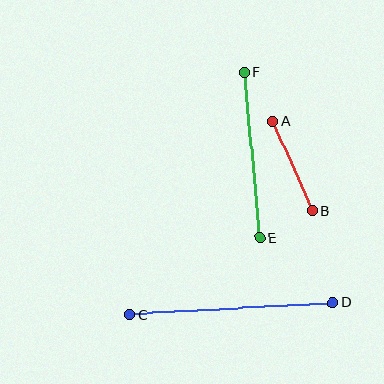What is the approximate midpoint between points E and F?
The midpoint is at approximately (252, 155) pixels.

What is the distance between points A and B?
The distance is approximately 97 pixels.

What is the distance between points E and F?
The distance is approximately 166 pixels.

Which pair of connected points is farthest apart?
Points C and D are farthest apart.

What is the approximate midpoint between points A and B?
The midpoint is at approximately (293, 166) pixels.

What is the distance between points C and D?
The distance is approximately 203 pixels.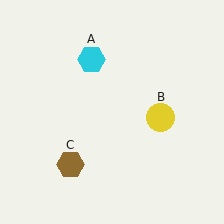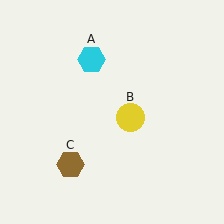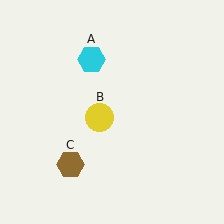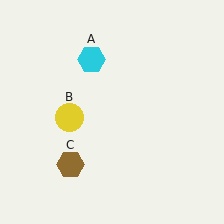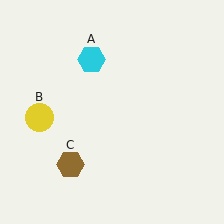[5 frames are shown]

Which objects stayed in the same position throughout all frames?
Cyan hexagon (object A) and brown hexagon (object C) remained stationary.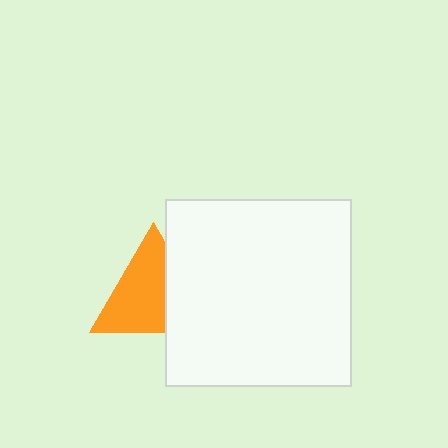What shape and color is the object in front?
The object in front is a white square.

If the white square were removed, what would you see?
You would see the complete orange triangle.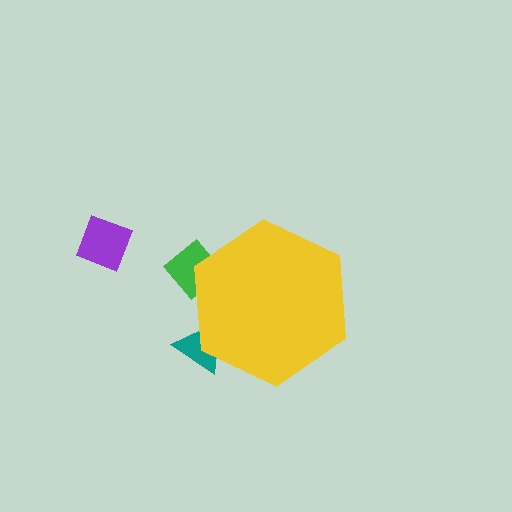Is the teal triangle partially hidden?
Yes, the teal triangle is partially hidden behind the yellow hexagon.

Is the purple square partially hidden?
No, the purple square is fully visible.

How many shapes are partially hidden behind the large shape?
2 shapes are partially hidden.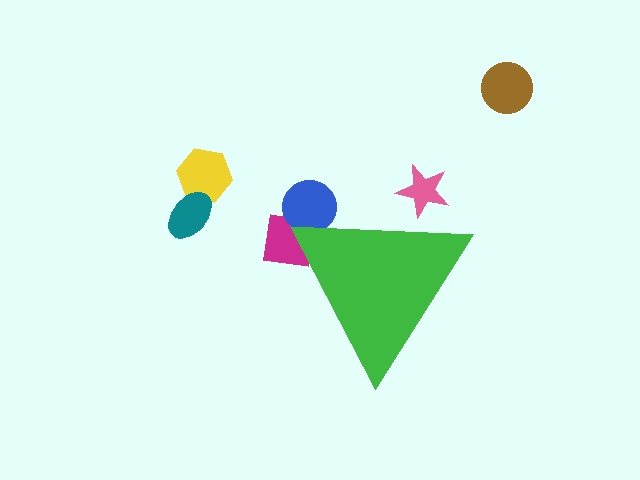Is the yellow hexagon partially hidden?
No, the yellow hexagon is fully visible.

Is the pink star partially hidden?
Yes, the pink star is partially hidden behind the green triangle.